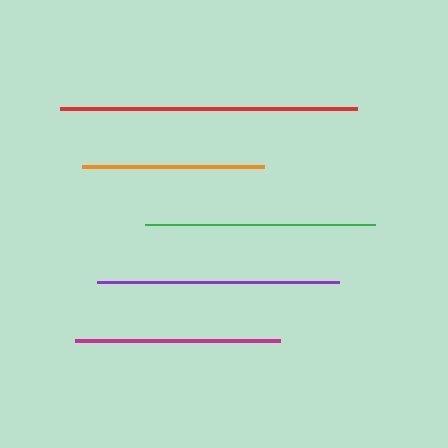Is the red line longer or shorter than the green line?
The red line is longer than the green line.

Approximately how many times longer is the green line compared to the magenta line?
The green line is approximately 1.1 times the length of the magenta line.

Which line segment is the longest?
The red line is the longest at approximately 297 pixels.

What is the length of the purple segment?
The purple segment is approximately 242 pixels long.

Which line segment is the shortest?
The orange line is the shortest at approximately 182 pixels.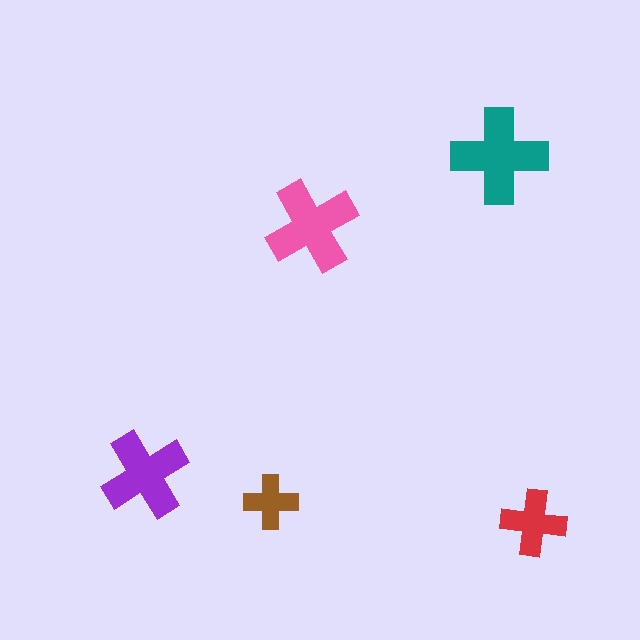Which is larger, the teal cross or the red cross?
The teal one.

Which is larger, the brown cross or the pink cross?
The pink one.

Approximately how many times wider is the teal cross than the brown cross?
About 2 times wider.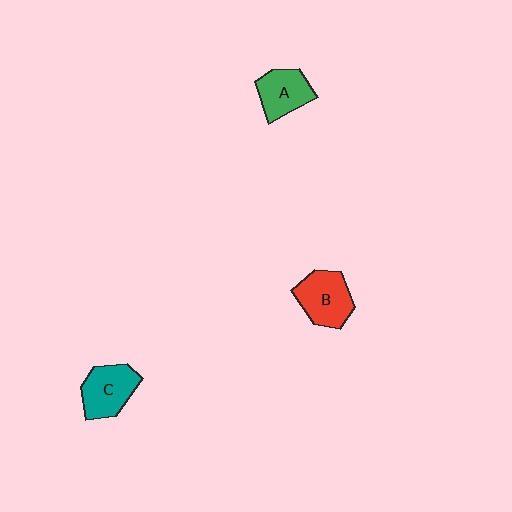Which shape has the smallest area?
Shape A (green).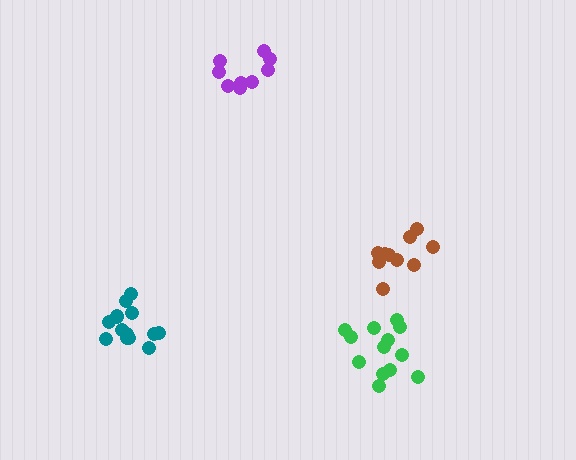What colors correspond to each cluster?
The clusters are colored: purple, teal, brown, green.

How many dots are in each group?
Group 1: 9 dots, Group 2: 13 dots, Group 3: 10 dots, Group 4: 13 dots (45 total).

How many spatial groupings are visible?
There are 4 spatial groupings.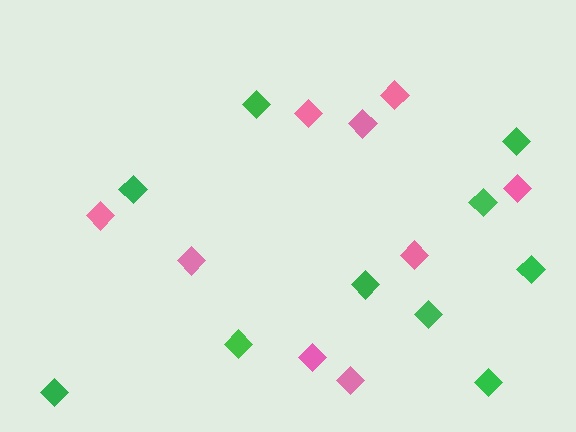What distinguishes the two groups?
There are 2 groups: one group of pink diamonds (9) and one group of green diamonds (10).